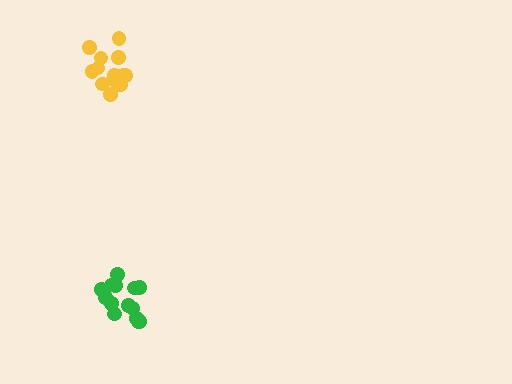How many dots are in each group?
Group 1: 14 dots, Group 2: 17 dots (31 total).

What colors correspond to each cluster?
The clusters are colored: green, yellow.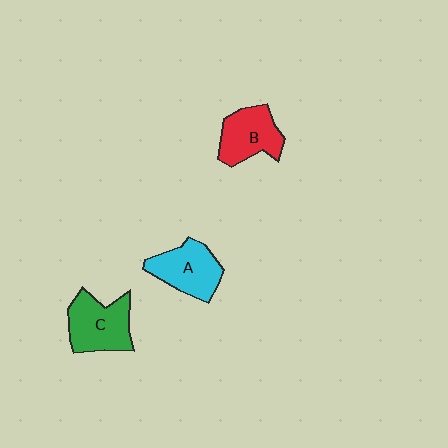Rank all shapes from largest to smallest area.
From largest to smallest: C (green), A (cyan), B (red).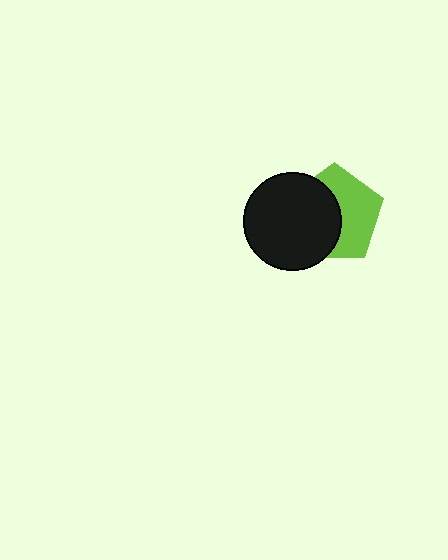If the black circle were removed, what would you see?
You would see the complete lime pentagon.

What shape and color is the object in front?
The object in front is a black circle.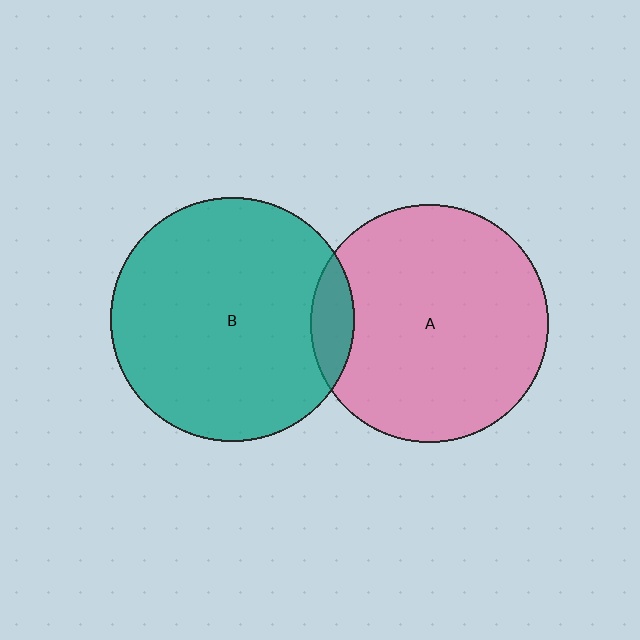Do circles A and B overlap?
Yes.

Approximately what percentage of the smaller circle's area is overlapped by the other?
Approximately 10%.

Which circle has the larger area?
Circle B (teal).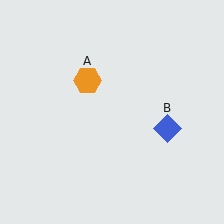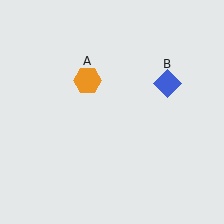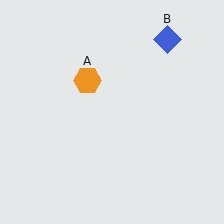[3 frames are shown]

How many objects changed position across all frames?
1 object changed position: blue diamond (object B).